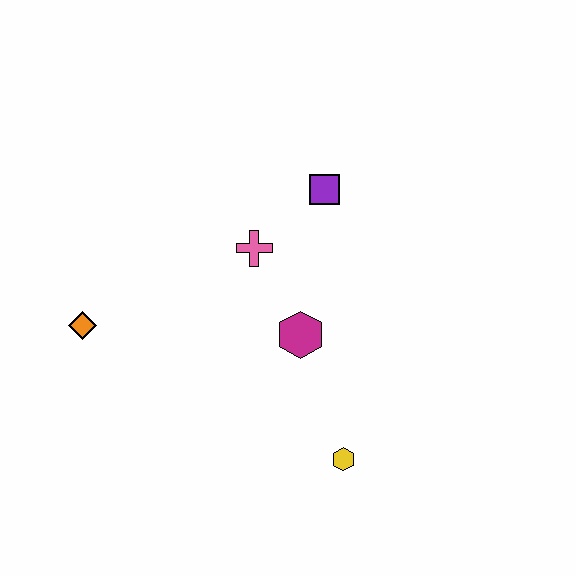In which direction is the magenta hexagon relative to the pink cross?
The magenta hexagon is below the pink cross.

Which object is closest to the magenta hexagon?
The pink cross is closest to the magenta hexagon.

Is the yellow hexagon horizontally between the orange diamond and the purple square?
No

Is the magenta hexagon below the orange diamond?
Yes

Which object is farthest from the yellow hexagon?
The orange diamond is farthest from the yellow hexagon.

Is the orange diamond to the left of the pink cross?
Yes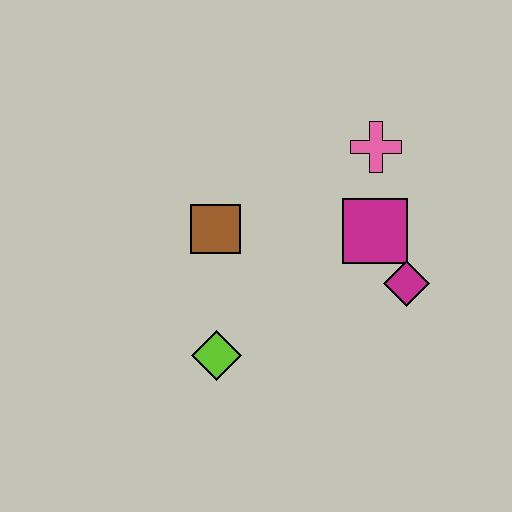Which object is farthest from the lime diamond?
The pink cross is farthest from the lime diamond.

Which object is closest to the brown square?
The lime diamond is closest to the brown square.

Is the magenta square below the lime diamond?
No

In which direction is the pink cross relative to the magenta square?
The pink cross is above the magenta square.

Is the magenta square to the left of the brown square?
No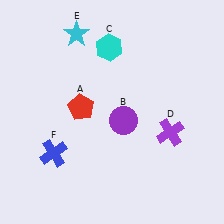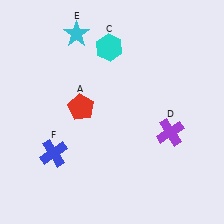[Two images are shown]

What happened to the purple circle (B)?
The purple circle (B) was removed in Image 2. It was in the bottom-right area of Image 1.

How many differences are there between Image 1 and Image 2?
There is 1 difference between the two images.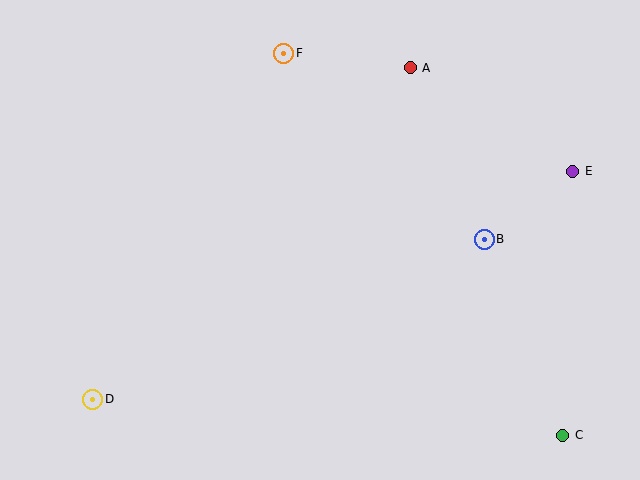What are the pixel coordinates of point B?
Point B is at (484, 239).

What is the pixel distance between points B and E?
The distance between B and E is 111 pixels.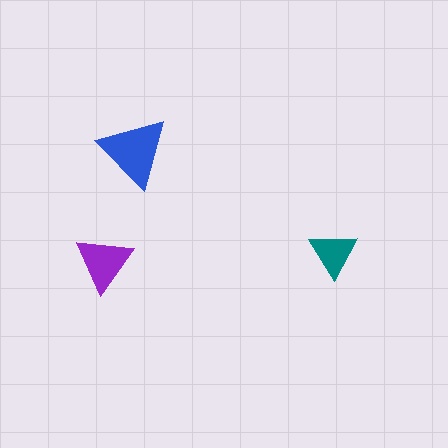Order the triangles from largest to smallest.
the blue one, the purple one, the teal one.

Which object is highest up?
The blue triangle is topmost.